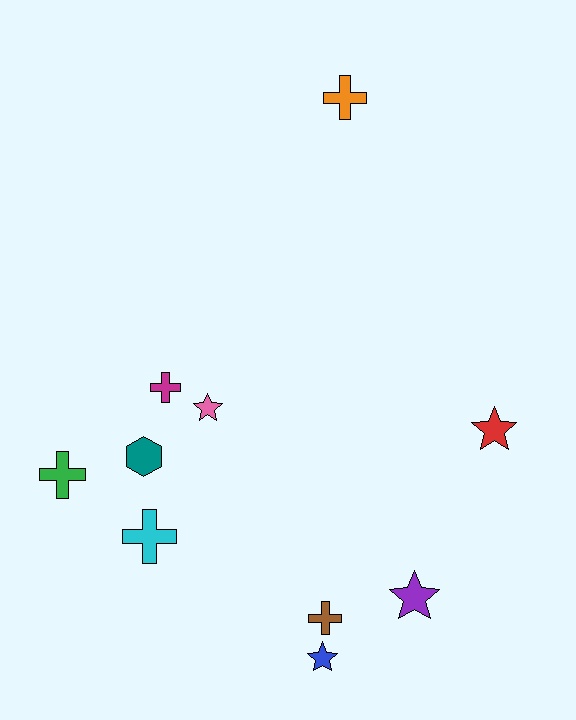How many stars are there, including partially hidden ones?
There are 4 stars.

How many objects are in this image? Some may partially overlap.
There are 10 objects.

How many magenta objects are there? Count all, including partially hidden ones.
There is 1 magenta object.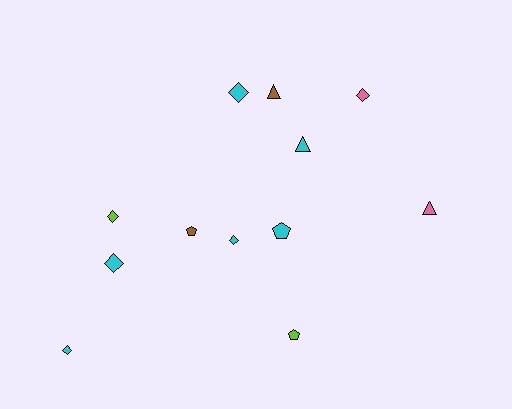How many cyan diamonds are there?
There are 4 cyan diamonds.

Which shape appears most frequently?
Diamond, with 6 objects.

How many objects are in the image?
There are 12 objects.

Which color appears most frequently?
Cyan, with 6 objects.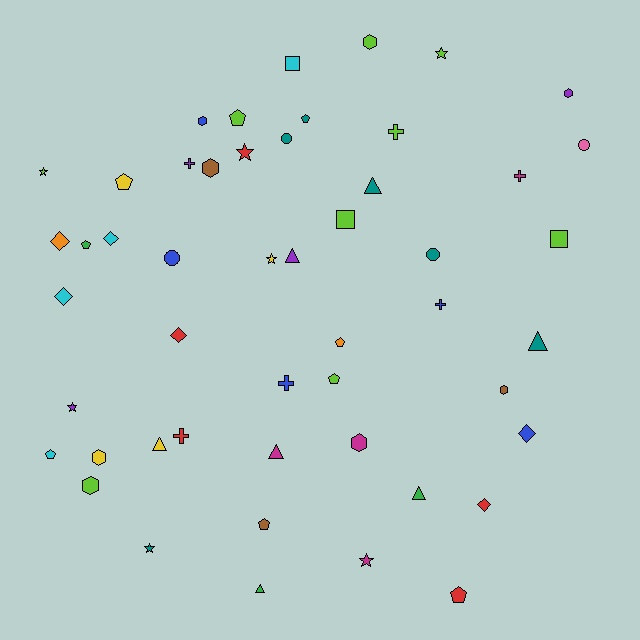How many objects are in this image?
There are 50 objects.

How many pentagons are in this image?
There are 9 pentagons.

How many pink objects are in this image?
There is 1 pink object.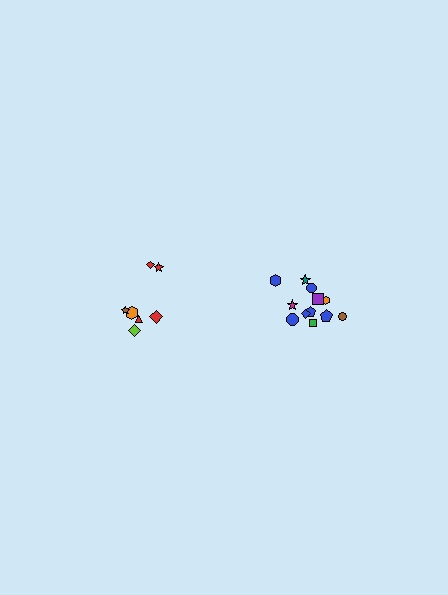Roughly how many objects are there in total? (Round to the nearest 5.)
Roughly 20 objects in total.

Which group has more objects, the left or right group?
The right group.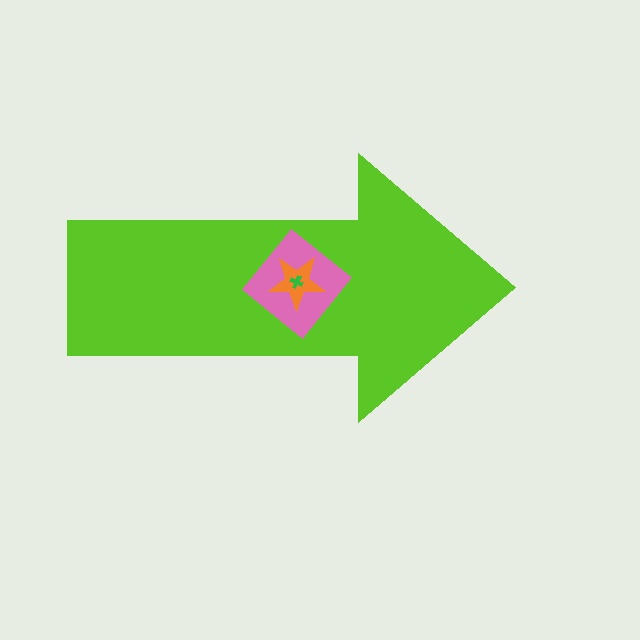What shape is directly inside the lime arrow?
The pink diamond.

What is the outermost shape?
The lime arrow.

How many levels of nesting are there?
4.